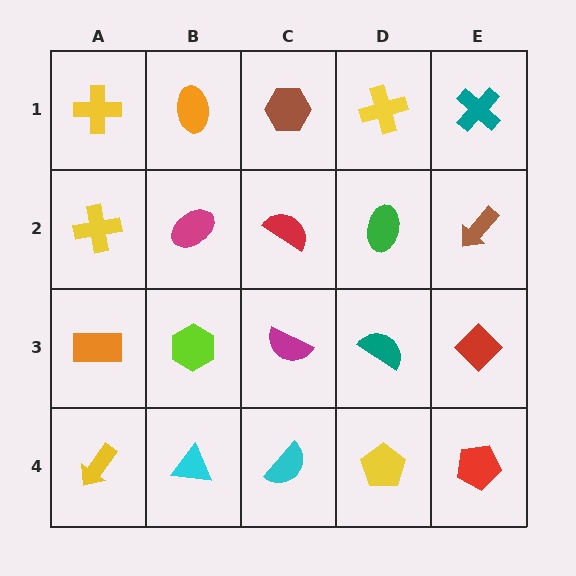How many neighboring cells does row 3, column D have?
4.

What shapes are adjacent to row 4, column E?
A red diamond (row 3, column E), a yellow pentagon (row 4, column D).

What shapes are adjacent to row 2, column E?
A teal cross (row 1, column E), a red diamond (row 3, column E), a green ellipse (row 2, column D).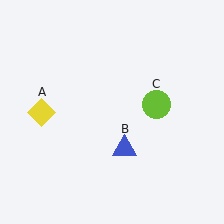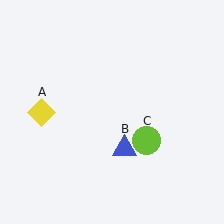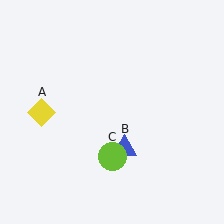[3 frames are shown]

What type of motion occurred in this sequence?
The lime circle (object C) rotated clockwise around the center of the scene.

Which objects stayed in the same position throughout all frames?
Yellow diamond (object A) and blue triangle (object B) remained stationary.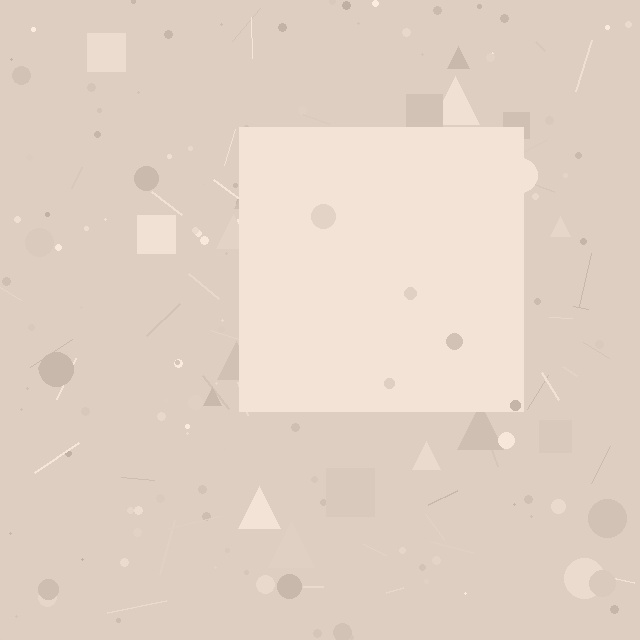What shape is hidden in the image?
A square is hidden in the image.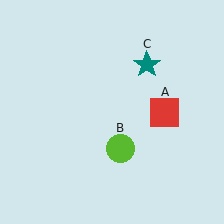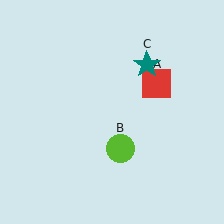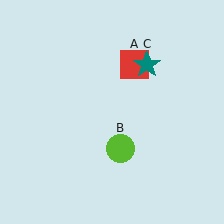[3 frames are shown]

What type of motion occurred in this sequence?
The red square (object A) rotated counterclockwise around the center of the scene.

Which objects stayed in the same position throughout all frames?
Lime circle (object B) and teal star (object C) remained stationary.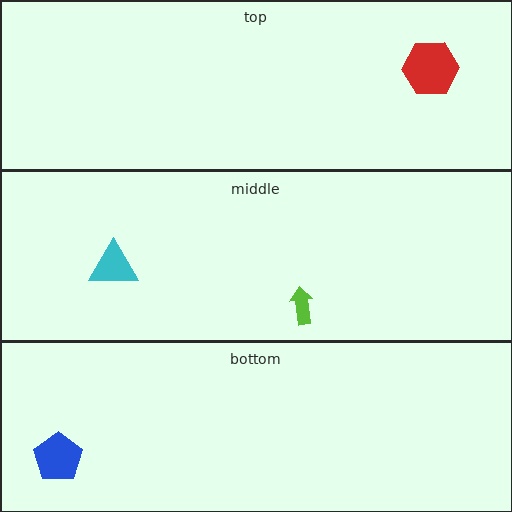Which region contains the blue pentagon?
The bottom region.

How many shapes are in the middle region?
2.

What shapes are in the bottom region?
The blue pentagon.